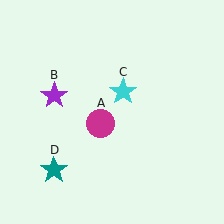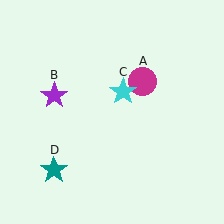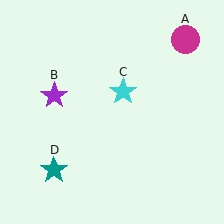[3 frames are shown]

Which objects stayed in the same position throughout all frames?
Purple star (object B) and cyan star (object C) and teal star (object D) remained stationary.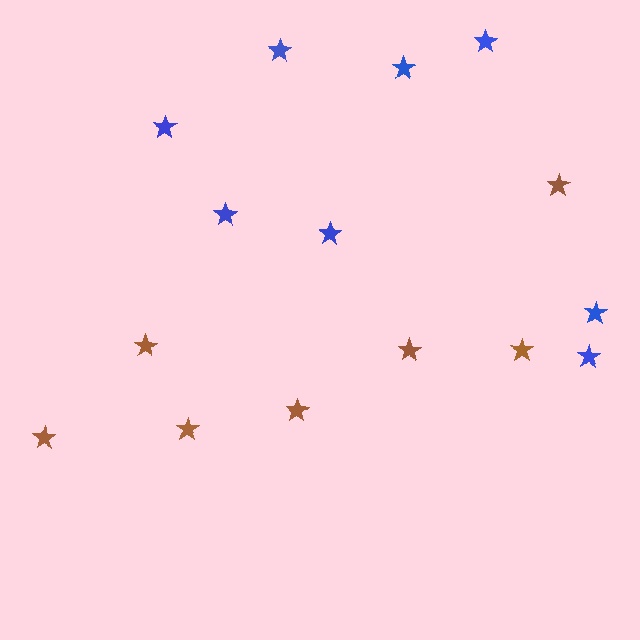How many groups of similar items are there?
There are 2 groups: one group of blue stars (8) and one group of brown stars (7).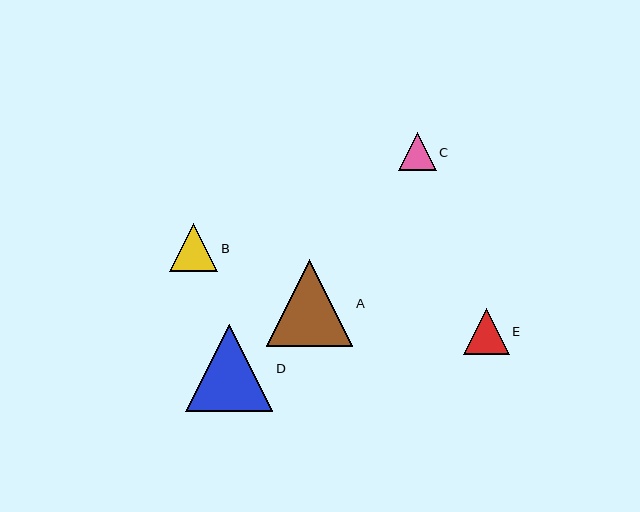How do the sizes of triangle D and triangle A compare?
Triangle D and triangle A are approximately the same size.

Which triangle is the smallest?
Triangle C is the smallest with a size of approximately 38 pixels.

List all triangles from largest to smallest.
From largest to smallest: D, A, B, E, C.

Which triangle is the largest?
Triangle D is the largest with a size of approximately 87 pixels.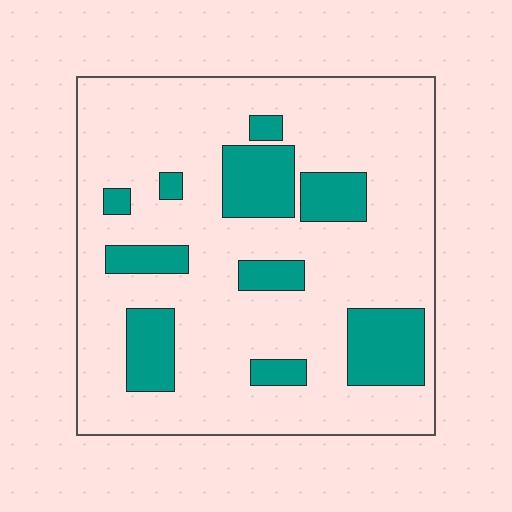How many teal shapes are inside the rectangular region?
10.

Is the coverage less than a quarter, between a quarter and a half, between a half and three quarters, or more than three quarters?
Less than a quarter.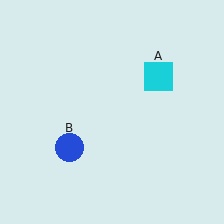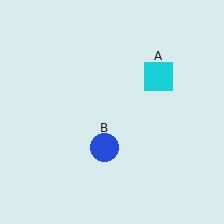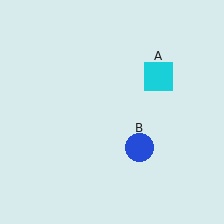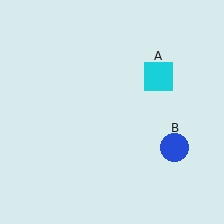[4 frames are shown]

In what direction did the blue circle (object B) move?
The blue circle (object B) moved right.